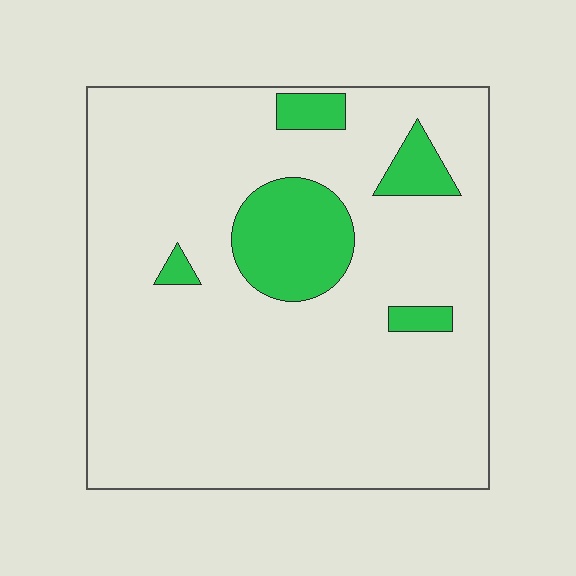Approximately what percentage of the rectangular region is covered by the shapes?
Approximately 15%.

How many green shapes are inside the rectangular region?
5.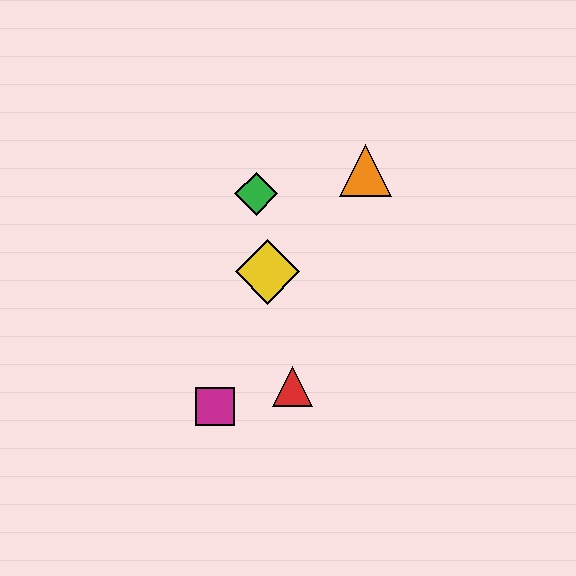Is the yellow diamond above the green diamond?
No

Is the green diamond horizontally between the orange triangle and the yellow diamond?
No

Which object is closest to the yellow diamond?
The green diamond is closest to the yellow diamond.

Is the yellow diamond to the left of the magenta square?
No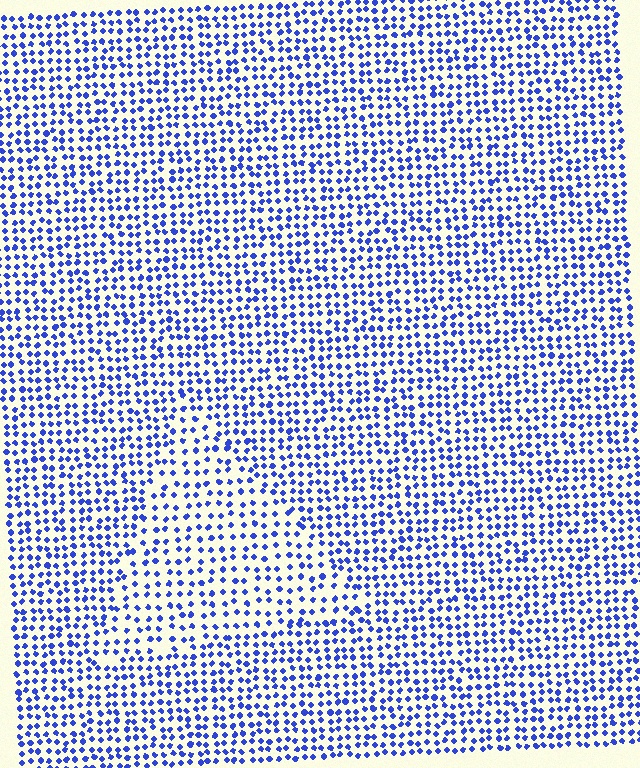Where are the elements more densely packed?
The elements are more densely packed outside the triangle boundary.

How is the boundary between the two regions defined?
The boundary is defined by a change in element density (approximately 1.5x ratio). All elements are the same color, size, and shape.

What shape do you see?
I see a triangle.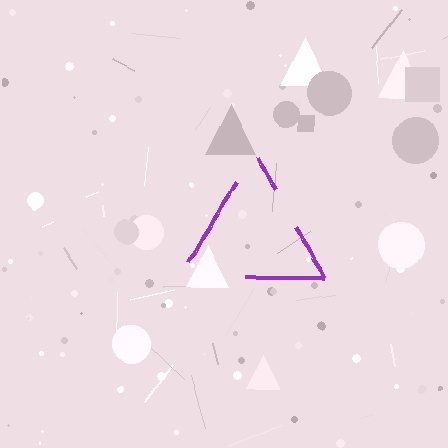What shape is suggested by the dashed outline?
The dashed outline suggests a triangle.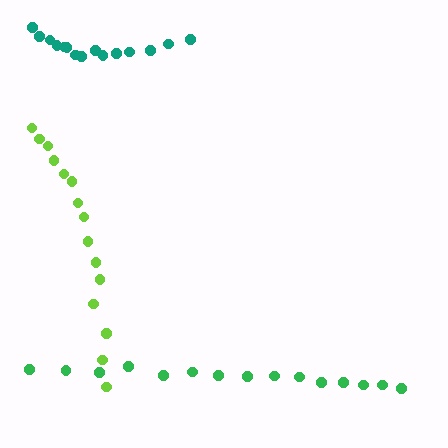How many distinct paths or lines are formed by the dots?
There are 3 distinct paths.